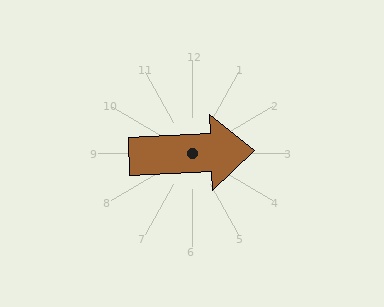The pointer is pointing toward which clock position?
Roughly 3 o'clock.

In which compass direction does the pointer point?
East.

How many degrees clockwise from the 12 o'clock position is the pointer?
Approximately 87 degrees.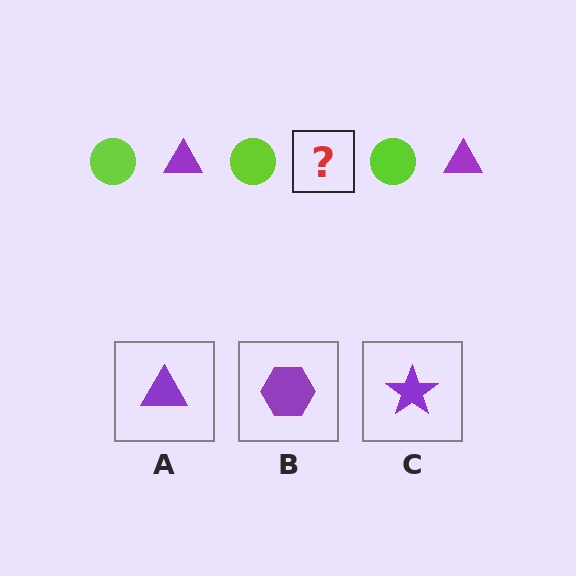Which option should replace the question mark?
Option A.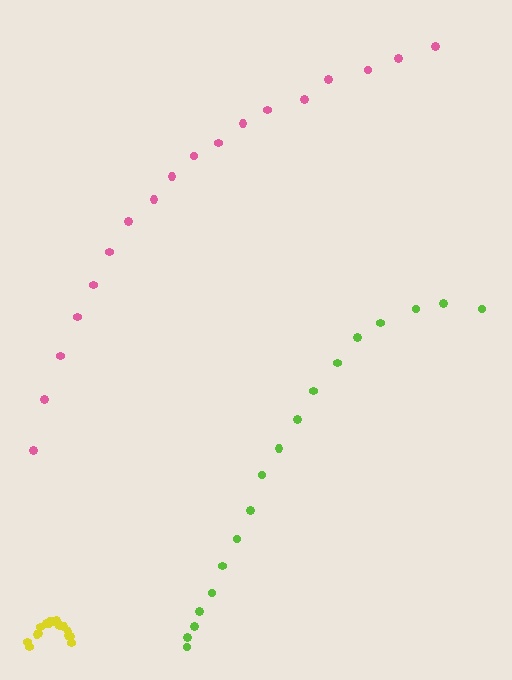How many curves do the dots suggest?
There are 3 distinct paths.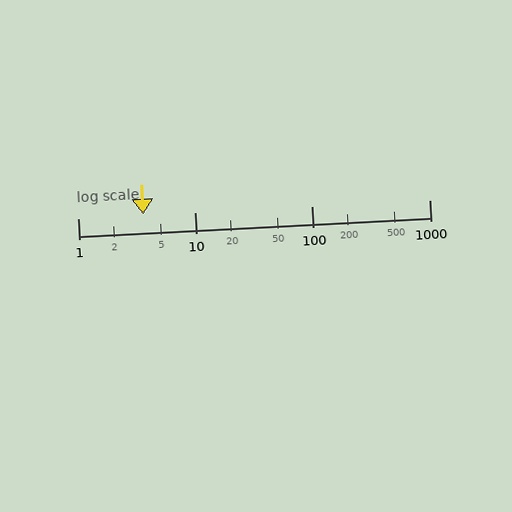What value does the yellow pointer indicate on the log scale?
The pointer indicates approximately 3.6.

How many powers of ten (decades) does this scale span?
The scale spans 3 decades, from 1 to 1000.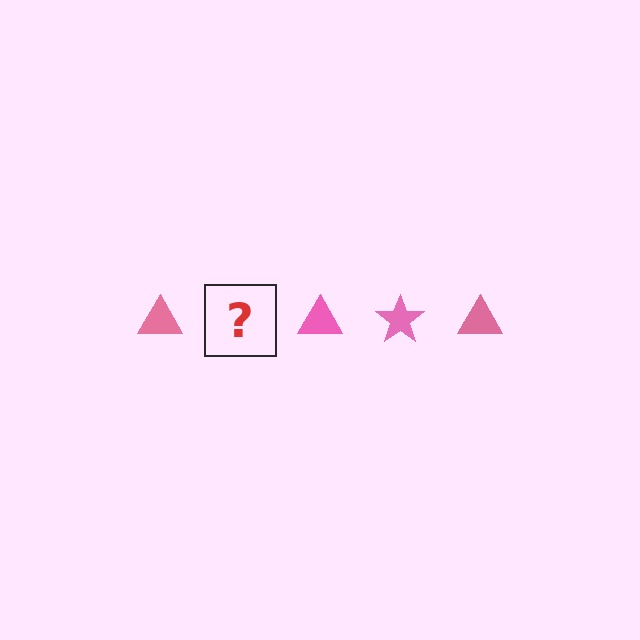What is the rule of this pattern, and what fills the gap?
The rule is that the pattern cycles through triangle, star shapes in pink. The gap should be filled with a pink star.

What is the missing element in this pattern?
The missing element is a pink star.